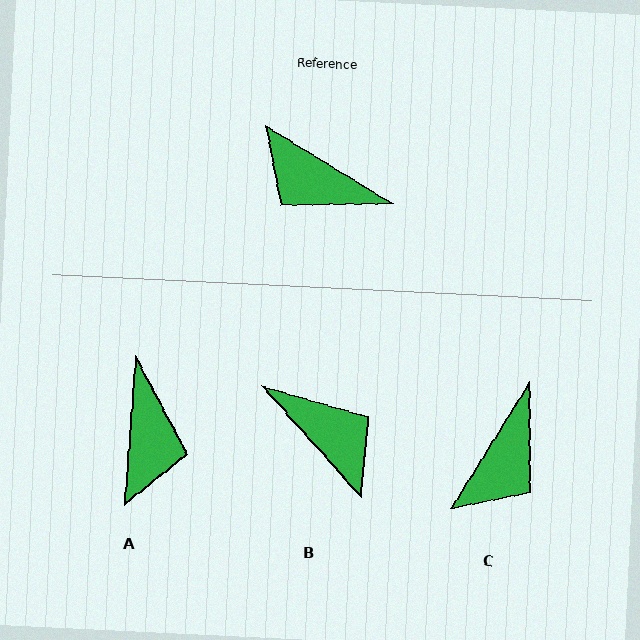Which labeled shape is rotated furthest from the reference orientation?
B, about 163 degrees away.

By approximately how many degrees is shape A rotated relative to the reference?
Approximately 117 degrees counter-clockwise.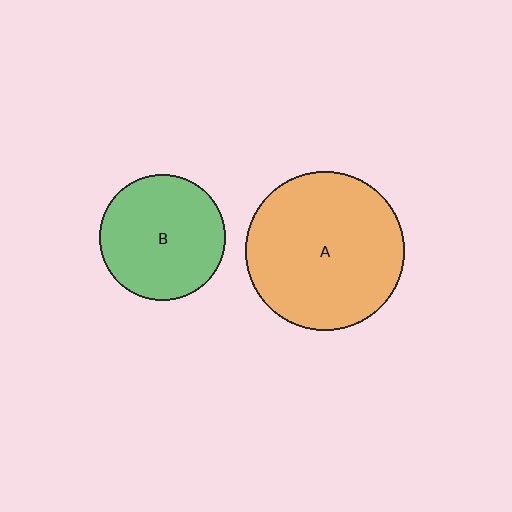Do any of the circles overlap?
No, none of the circles overlap.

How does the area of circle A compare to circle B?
Approximately 1.6 times.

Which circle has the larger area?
Circle A (orange).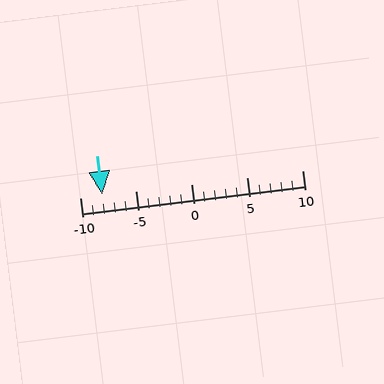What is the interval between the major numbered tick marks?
The major tick marks are spaced 5 units apart.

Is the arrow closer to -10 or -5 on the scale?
The arrow is closer to -10.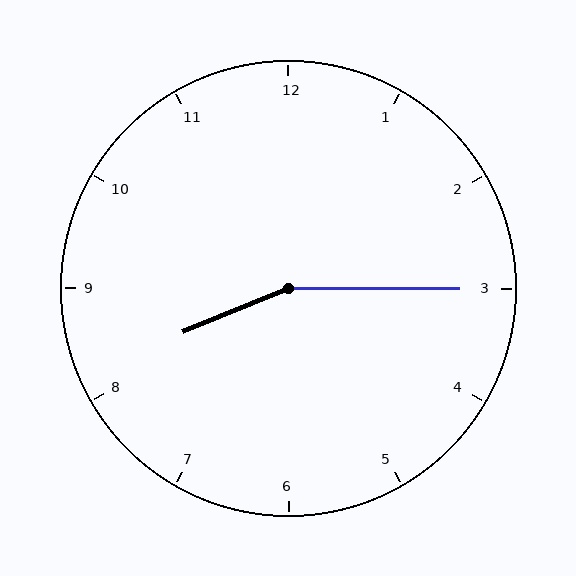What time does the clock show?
8:15.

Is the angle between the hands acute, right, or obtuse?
It is obtuse.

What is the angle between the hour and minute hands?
Approximately 158 degrees.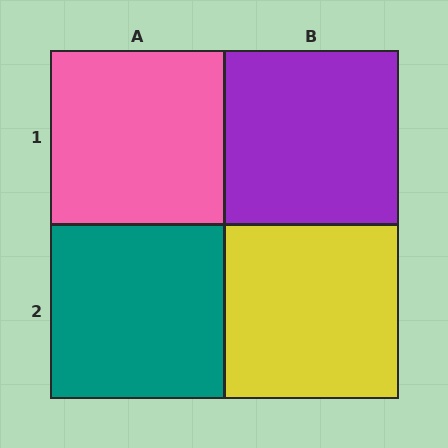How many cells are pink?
1 cell is pink.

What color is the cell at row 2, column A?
Teal.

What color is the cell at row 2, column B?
Yellow.